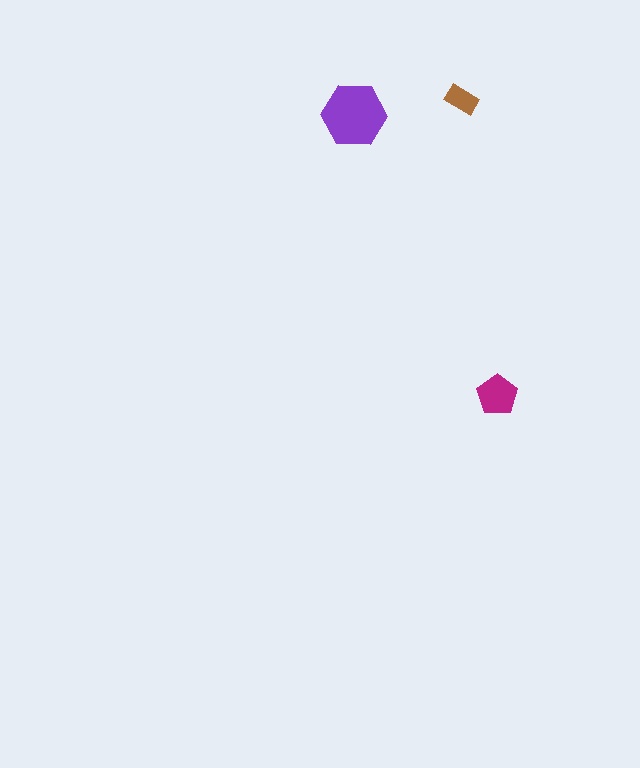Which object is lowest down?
The magenta pentagon is bottommost.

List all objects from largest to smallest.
The purple hexagon, the magenta pentagon, the brown rectangle.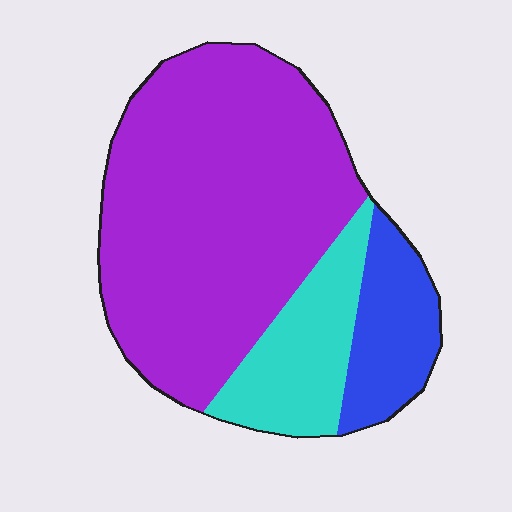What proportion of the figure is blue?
Blue takes up about one sixth (1/6) of the figure.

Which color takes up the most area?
Purple, at roughly 65%.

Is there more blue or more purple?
Purple.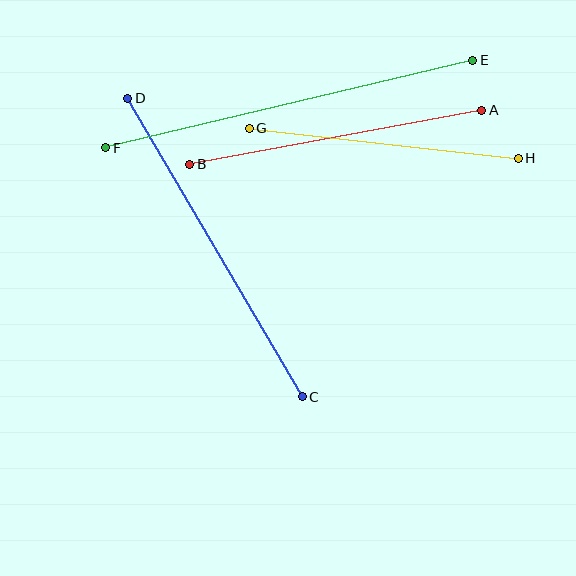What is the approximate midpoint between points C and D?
The midpoint is at approximately (215, 247) pixels.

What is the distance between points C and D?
The distance is approximately 346 pixels.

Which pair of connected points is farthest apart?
Points E and F are farthest apart.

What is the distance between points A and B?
The distance is approximately 297 pixels.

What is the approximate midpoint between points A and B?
The midpoint is at approximately (336, 137) pixels.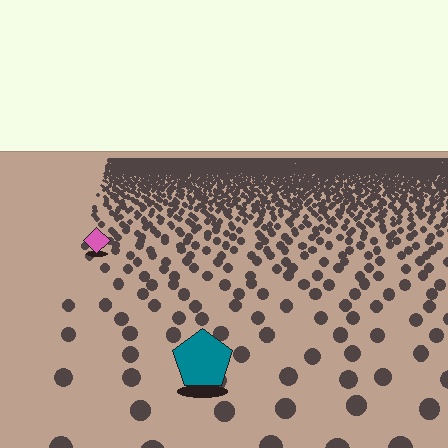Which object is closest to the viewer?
The teal pentagon is closest. The texture marks near it are larger and more spread out.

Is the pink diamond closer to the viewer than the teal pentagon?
No. The teal pentagon is closer — you can tell from the texture gradient: the ground texture is coarser near it.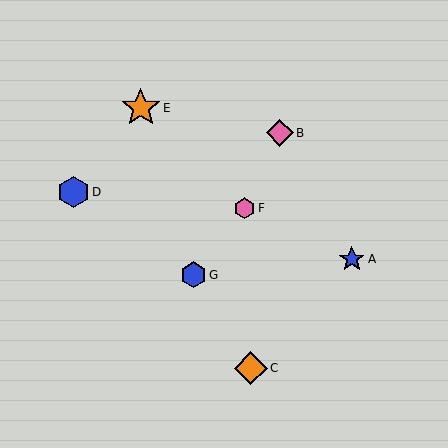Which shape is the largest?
The orange star (labeled E) is the largest.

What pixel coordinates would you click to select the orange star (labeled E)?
Click at (141, 108) to select the orange star E.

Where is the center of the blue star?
The center of the blue star is at (352, 259).